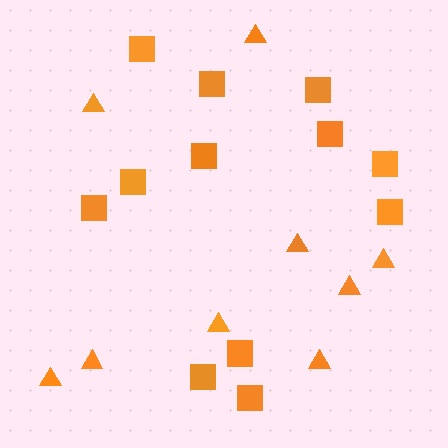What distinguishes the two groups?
There are 2 groups: one group of triangles (9) and one group of squares (12).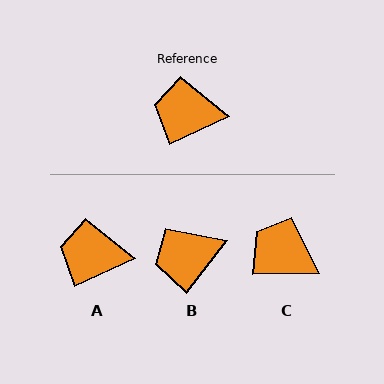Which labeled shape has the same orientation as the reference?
A.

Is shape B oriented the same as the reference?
No, it is off by about 28 degrees.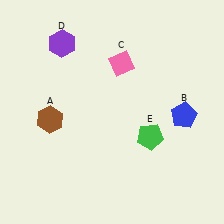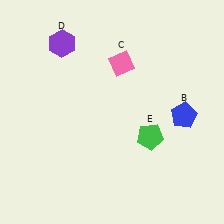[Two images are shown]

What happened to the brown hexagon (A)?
The brown hexagon (A) was removed in Image 2. It was in the bottom-left area of Image 1.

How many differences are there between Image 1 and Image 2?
There is 1 difference between the two images.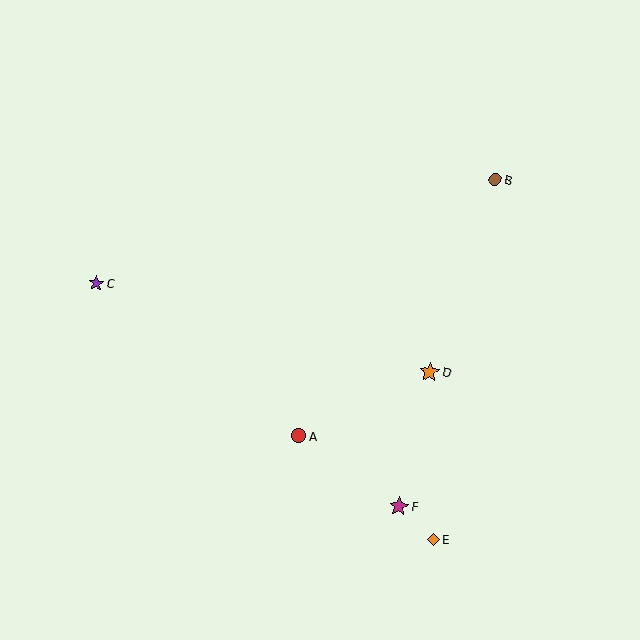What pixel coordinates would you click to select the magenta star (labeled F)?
Click at (399, 506) to select the magenta star F.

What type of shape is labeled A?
Shape A is a red circle.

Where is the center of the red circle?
The center of the red circle is at (299, 436).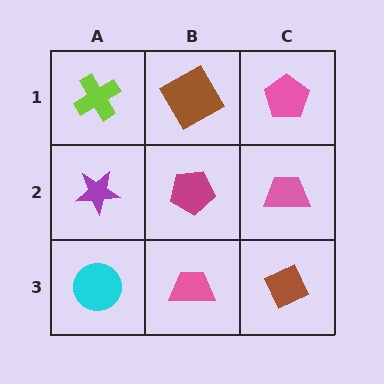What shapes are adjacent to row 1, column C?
A pink trapezoid (row 2, column C), a brown square (row 1, column B).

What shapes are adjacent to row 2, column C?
A pink pentagon (row 1, column C), a brown diamond (row 3, column C), a magenta pentagon (row 2, column B).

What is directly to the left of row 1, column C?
A brown square.